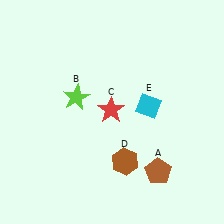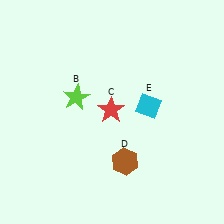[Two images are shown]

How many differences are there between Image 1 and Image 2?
There is 1 difference between the two images.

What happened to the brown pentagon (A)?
The brown pentagon (A) was removed in Image 2. It was in the bottom-right area of Image 1.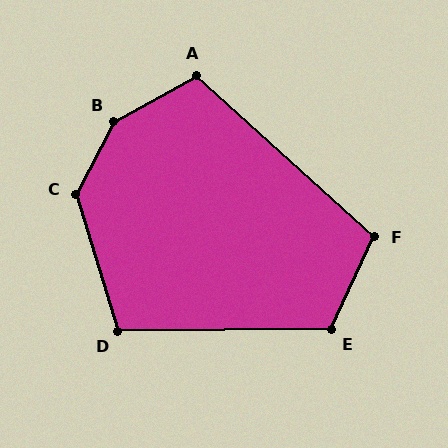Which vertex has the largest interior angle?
B, at approximately 146 degrees.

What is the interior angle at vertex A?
Approximately 109 degrees (obtuse).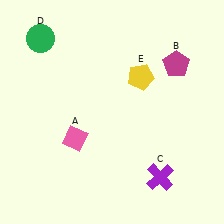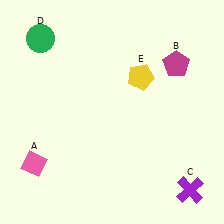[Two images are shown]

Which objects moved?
The objects that moved are: the pink diamond (A), the purple cross (C).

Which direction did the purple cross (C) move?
The purple cross (C) moved right.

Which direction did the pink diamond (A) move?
The pink diamond (A) moved left.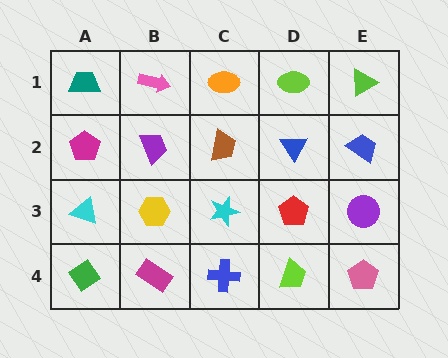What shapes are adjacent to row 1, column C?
A brown trapezoid (row 2, column C), a pink arrow (row 1, column B), a lime ellipse (row 1, column D).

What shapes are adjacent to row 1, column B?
A purple trapezoid (row 2, column B), a teal trapezoid (row 1, column A), an orange ellipse (row 1, column C).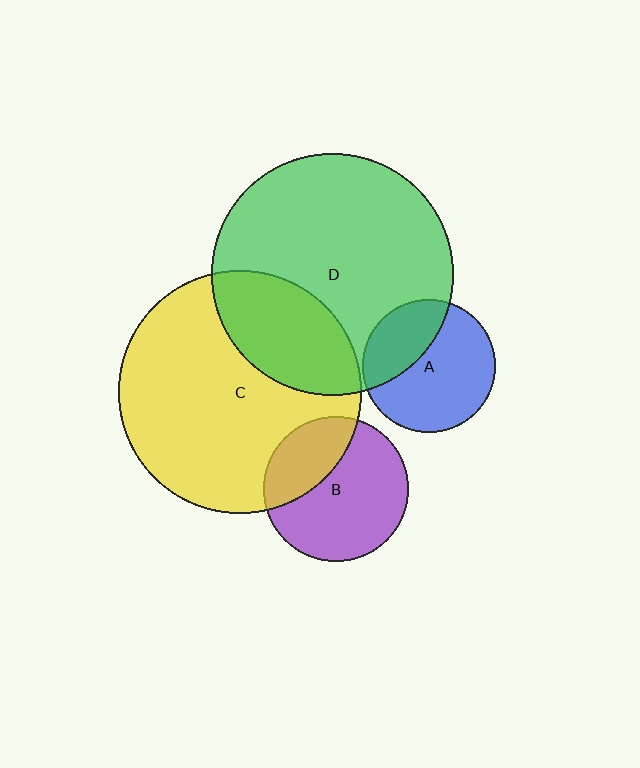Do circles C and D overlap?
Yes.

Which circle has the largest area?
Circle C (yellow).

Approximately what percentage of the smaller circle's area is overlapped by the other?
Approximately 25%.